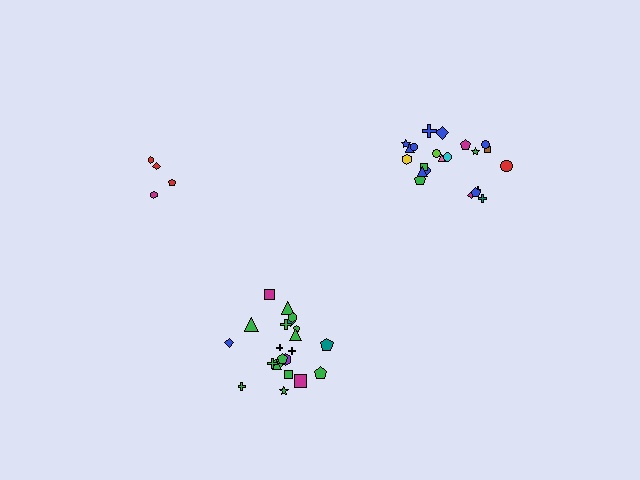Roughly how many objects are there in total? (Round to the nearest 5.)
Roughly 50 objects in total.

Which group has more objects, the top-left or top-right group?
The top-right group.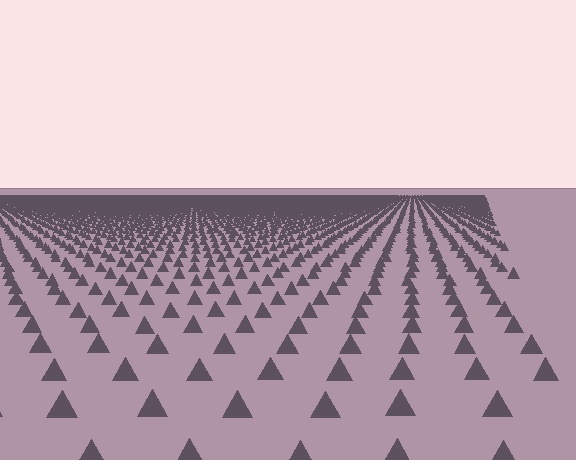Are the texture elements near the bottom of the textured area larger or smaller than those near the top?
Larger. Near the bottom, elements are closer to the viewer and appear at a bigger on-screen size.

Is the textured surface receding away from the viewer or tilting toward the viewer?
The surface is receding away from the viewer. Texture elements get smaller and denser toward the top.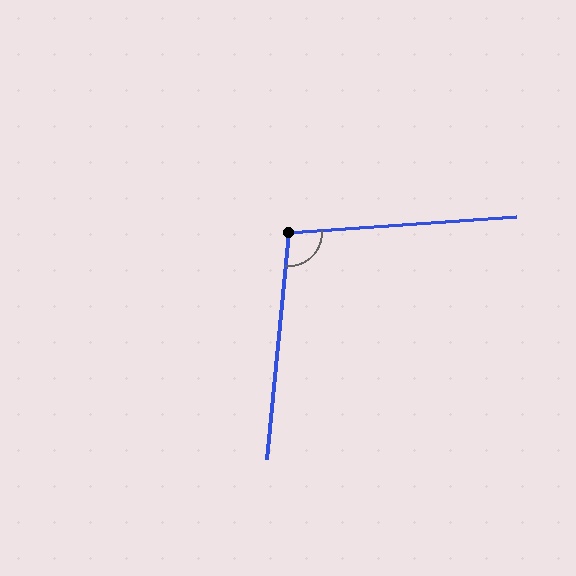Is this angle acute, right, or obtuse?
It is obtuse.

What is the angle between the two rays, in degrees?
Approximately 100 degrees.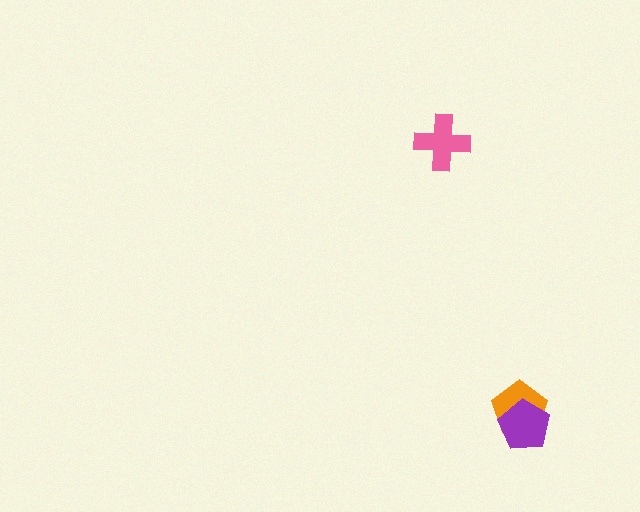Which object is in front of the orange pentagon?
The purple pentagon is in front of the orange pentagon.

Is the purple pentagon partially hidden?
No, no other shape covers it.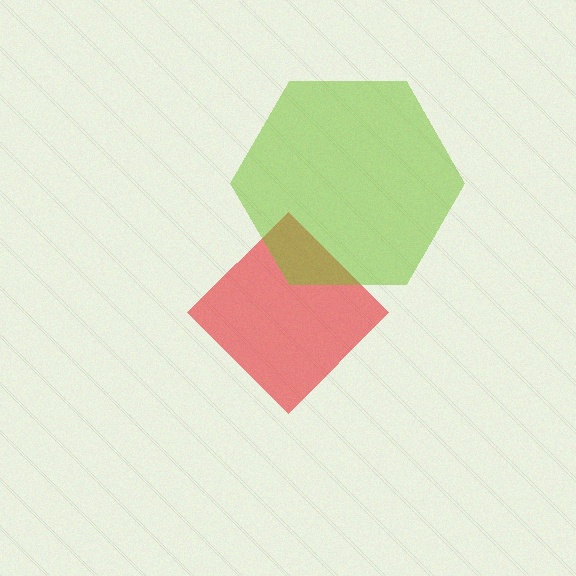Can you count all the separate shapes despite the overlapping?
Yes, there are 2 separate shapes.